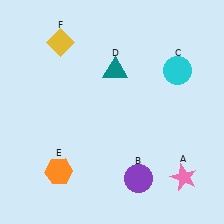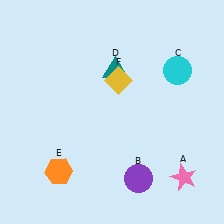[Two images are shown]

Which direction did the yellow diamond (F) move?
The yellow diamond (F) moved right.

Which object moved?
The yellow diamond (F) moved right.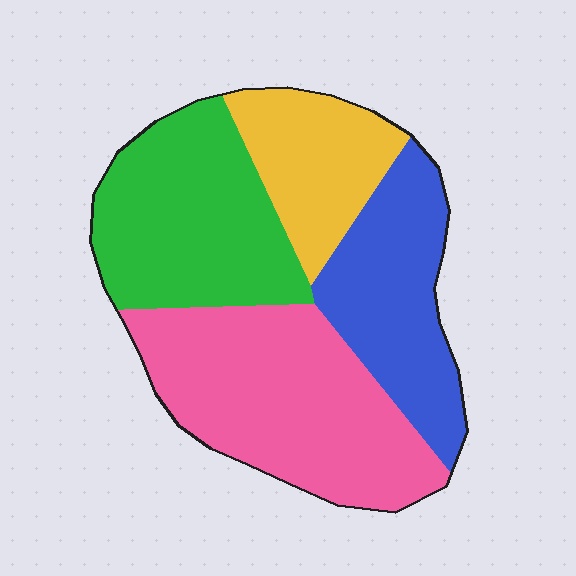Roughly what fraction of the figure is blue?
Blue covers about 20% of the figure.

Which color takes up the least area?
Yellow, at roughly 15%.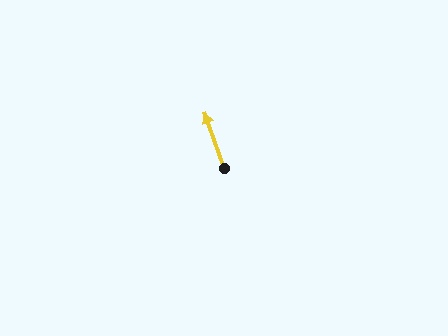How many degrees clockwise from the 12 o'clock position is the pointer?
Approximately 341 degrees.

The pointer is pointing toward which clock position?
Roughly 11 o'clock.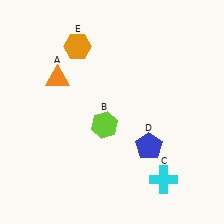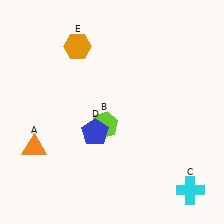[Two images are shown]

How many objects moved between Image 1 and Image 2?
3 objects moved between the two images.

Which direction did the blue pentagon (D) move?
The blue pentagon (D) moved left.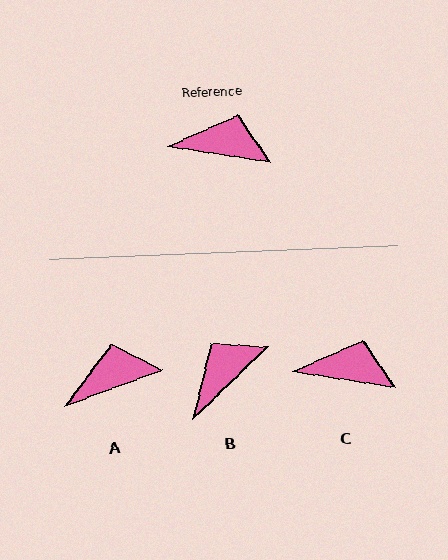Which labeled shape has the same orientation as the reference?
C.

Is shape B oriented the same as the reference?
No, it is off by about 53 degrees.